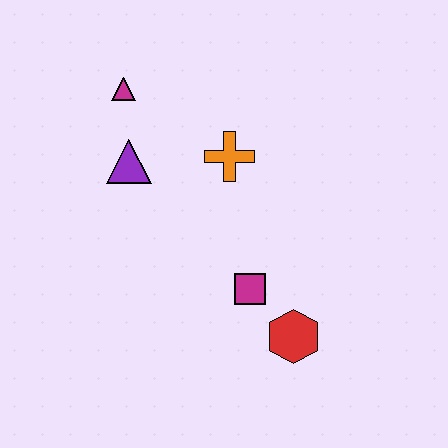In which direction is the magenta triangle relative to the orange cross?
The magenta triangle is to the left of the orange cross.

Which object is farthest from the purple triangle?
The red hexagon is farthest from the purple triangle.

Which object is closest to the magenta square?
The red hexagon is closest to the magenta square.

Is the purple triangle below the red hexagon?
No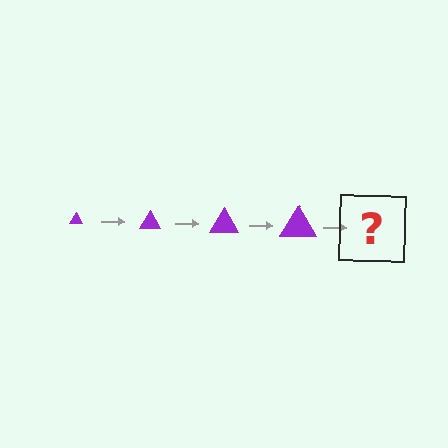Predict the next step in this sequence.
The next step is a purple triangle, larger than the previous one.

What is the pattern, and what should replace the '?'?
The pattern is that the triangle gets progressively larger each step. The '?' should be a purple triangle, larger than the previous one.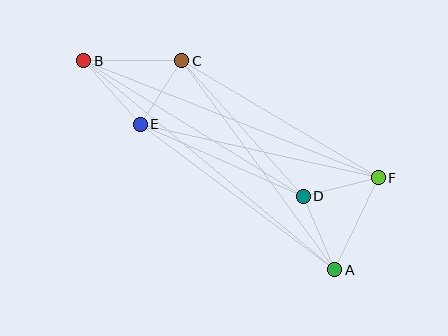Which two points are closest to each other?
Points C and E are closest to each other.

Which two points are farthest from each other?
Points A and B are farthest from each other.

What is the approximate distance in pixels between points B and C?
The distance between B and C is approximately 98 pixels.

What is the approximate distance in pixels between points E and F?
The distance between E and F is approximately 244 pixels.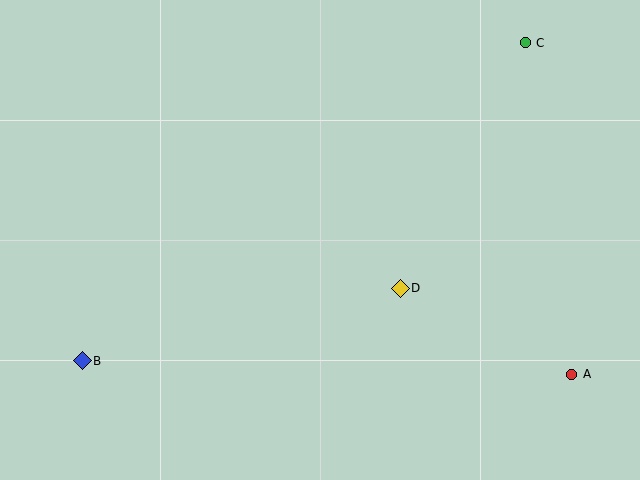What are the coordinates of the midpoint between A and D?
The midpoint between A and D is at (486, 331).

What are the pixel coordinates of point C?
Point C is at (525, 43).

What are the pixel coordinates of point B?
Point B is at (82, 361).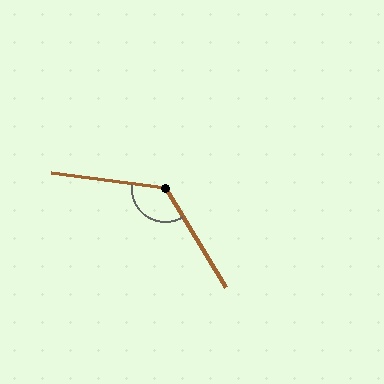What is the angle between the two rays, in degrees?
Approximately 129 degrees.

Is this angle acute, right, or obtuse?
It is obtuse.